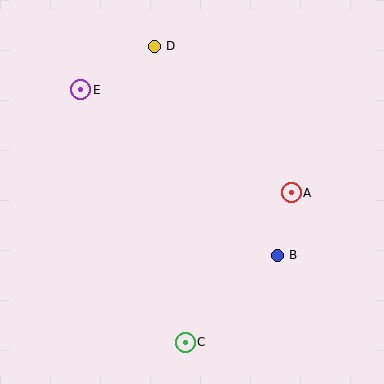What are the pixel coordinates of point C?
Point C is at (185, 342).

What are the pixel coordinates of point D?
Point D is at (154, 46).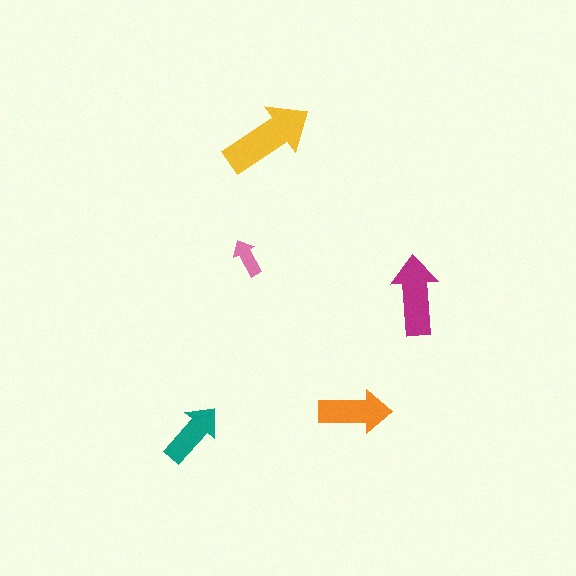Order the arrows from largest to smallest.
the yellow one, the magenta one, the orange one, the teal one, the pink one.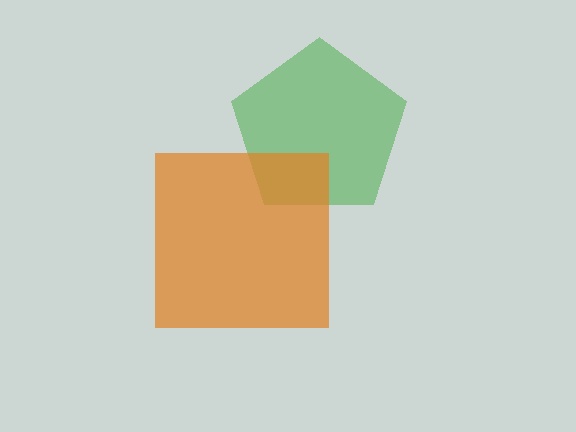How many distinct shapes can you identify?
There are 2 distinct shapes: a green pentagon, an orange square.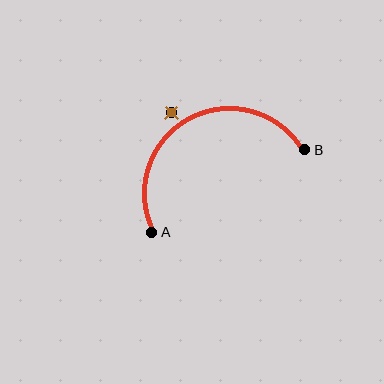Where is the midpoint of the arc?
The arc midpoint is the point on the curve farthest from the straight line joining A and B. It sits above that line.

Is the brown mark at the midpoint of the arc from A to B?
No — the brown mark does not lie on the arc at all. It sits slightly outside the curve.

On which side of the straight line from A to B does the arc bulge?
The arc bulges above the straight line connecting A and B.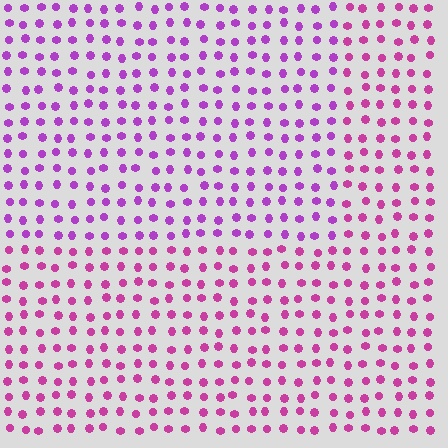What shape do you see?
I see a rectangle.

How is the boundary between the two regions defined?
The boundary is defined purely by a slight shift in hue (about 28 degrees). Spacing, size, and orientation are identical on both sides.